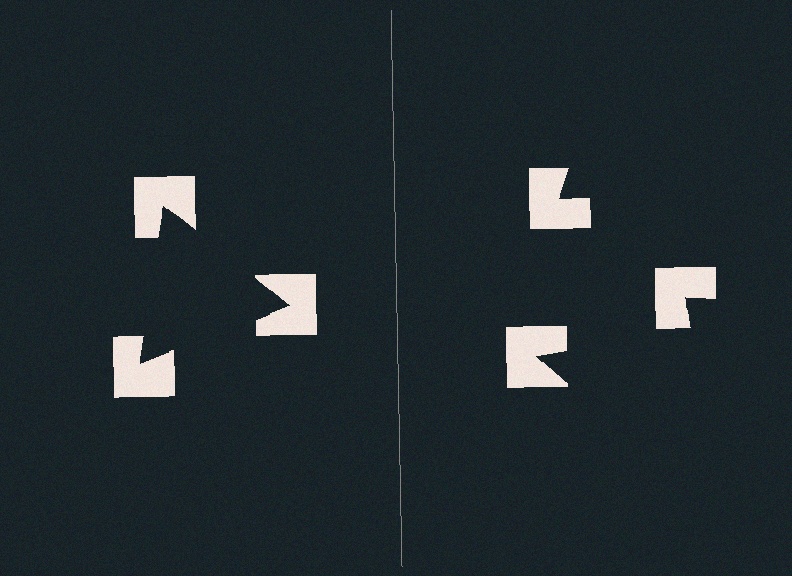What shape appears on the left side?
An illusory triangle.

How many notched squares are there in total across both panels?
6 — 3 on each side.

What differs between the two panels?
The notched squares are positioned identically on both sides; only the wedge orientations differ. On the left they align to a triangle; on the right they are misaligned.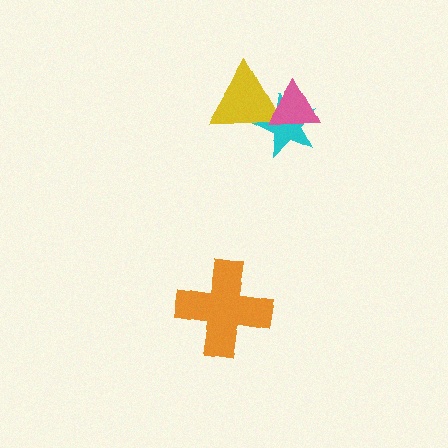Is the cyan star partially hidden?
Yes, it is partially covered by another shape.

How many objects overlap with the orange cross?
0 objects overlap with the orange cross.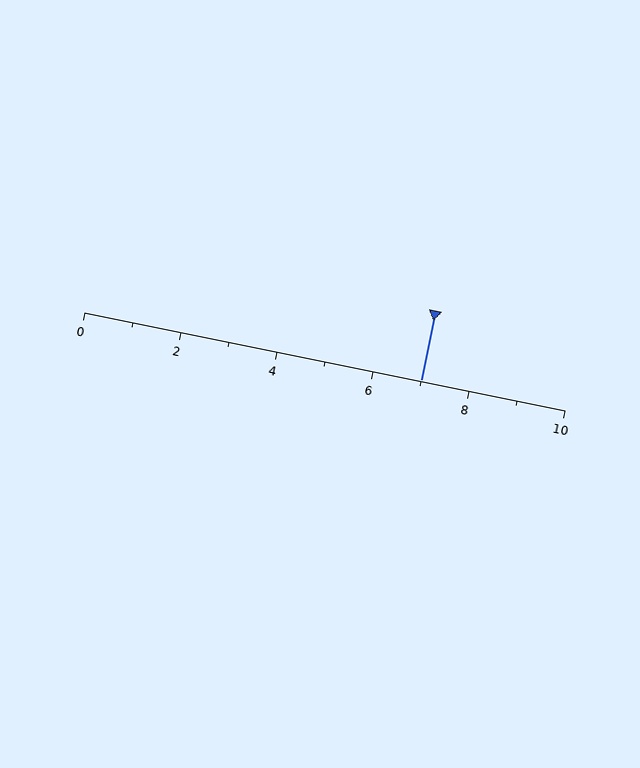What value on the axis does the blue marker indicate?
The marker indicates approximately 7.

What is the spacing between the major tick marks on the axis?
The major ticks are spaced 2 apart.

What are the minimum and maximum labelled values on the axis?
The axis runs from 0 to 10.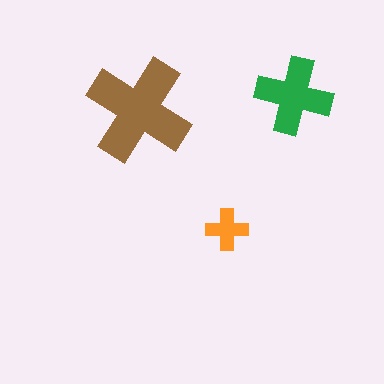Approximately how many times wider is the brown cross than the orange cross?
About 2.5 times wider.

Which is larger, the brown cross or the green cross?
The brown one.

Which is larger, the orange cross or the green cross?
The green one.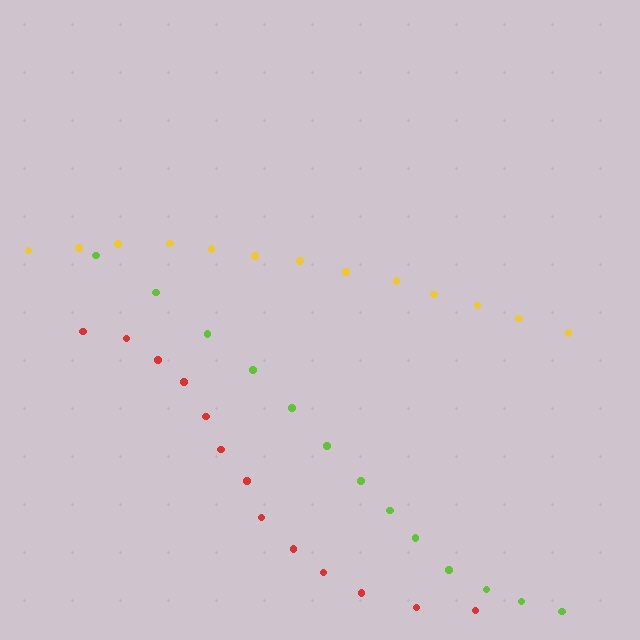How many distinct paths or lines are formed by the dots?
There are 3 distinct paths.